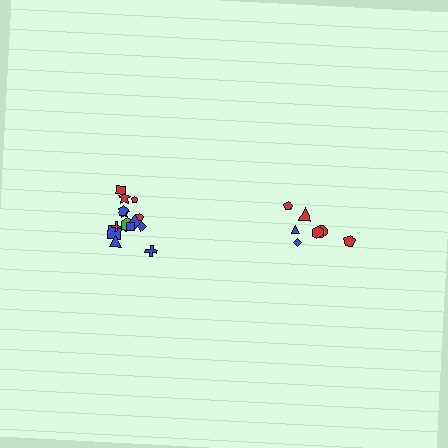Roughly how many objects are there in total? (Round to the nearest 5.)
Roughly 20 objects in total.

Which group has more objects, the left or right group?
The left group.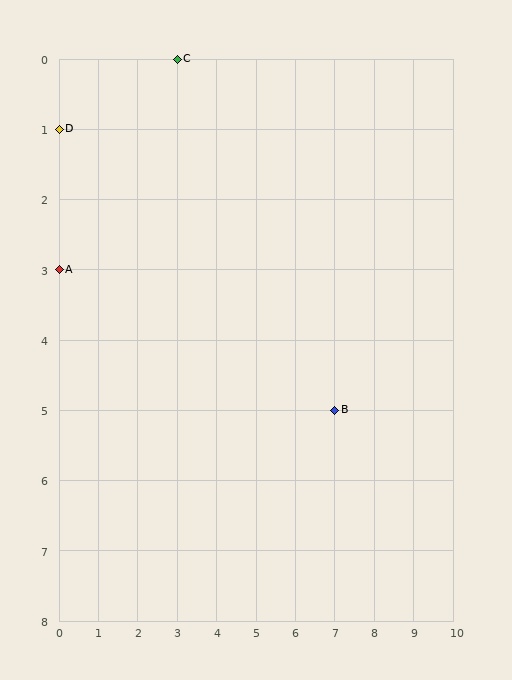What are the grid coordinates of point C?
Point C is at grid coordinates (3, 0).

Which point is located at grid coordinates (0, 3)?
Point A is at (0, 3).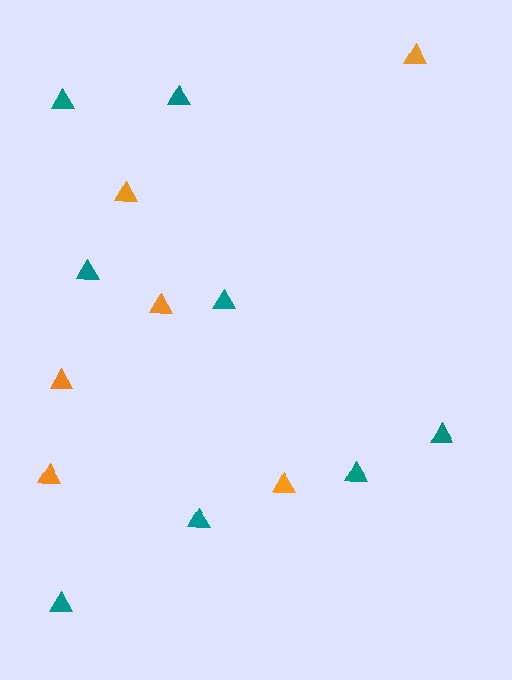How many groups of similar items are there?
There are 2 groups: one group of orange triangles (6) and one group of teal triangles (8).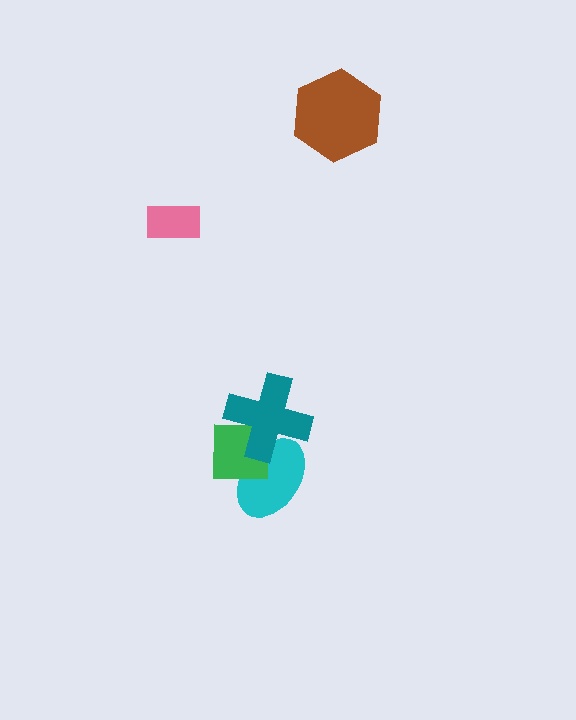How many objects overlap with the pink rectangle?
0 objects overlap with the pink rectangle.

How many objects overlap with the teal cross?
2 objects overlap with the teal cross.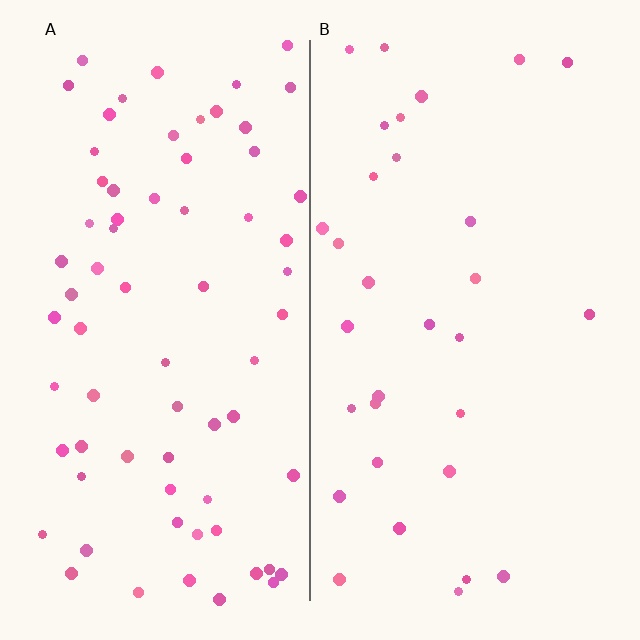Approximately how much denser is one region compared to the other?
Approximately 2.2× — region A over region B.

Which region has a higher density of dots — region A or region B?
A (the left).